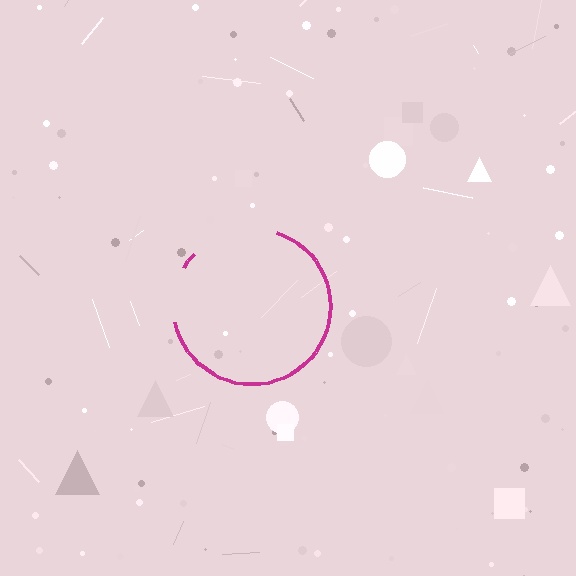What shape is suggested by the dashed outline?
The dashed outline suggests a circle.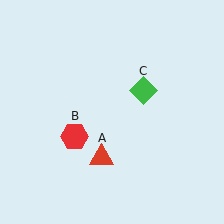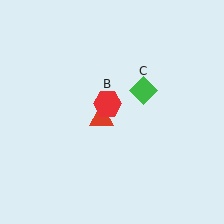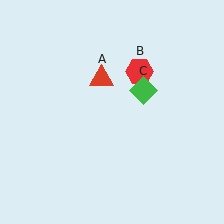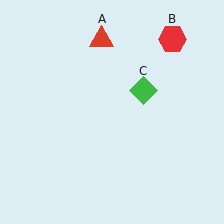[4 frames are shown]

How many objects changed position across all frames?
2 objects changed position: red triangle (object A), red hexagon (object B).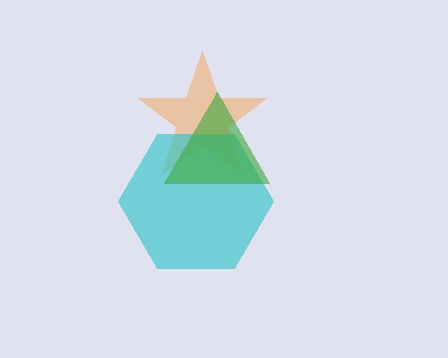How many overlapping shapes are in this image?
There are 3 overlapping shapes in the image.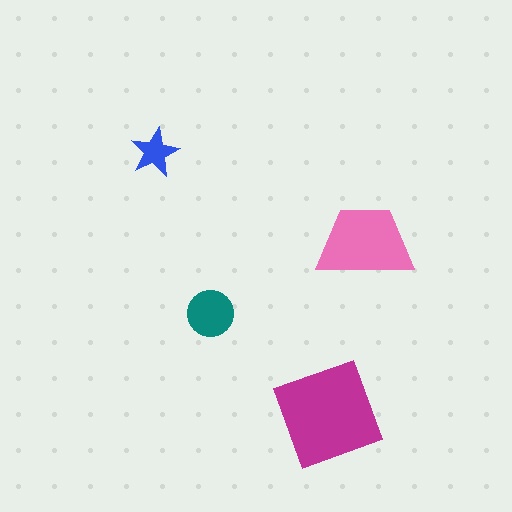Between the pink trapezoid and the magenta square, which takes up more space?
The magenta square.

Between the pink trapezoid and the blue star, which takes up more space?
The pink trapezoid.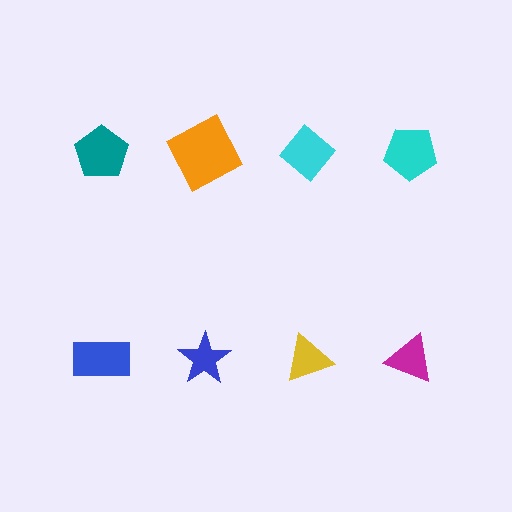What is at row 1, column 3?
A cyan diamond.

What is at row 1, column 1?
A teal pentagon.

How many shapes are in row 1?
4 shapes.